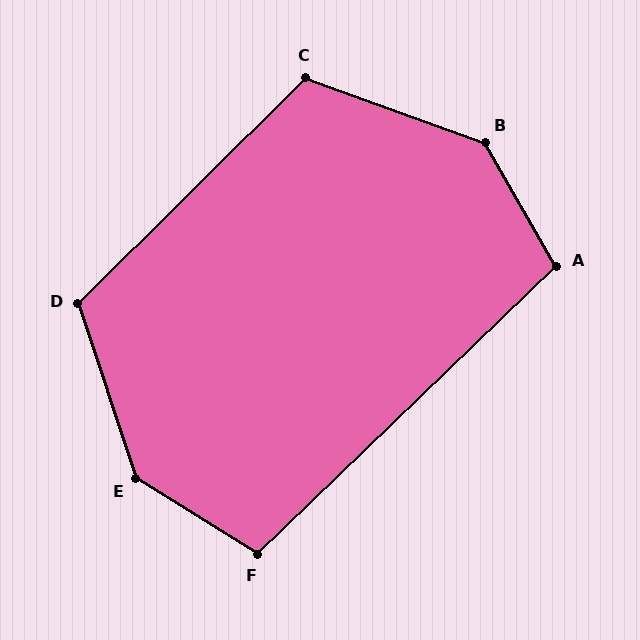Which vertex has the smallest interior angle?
F, at approximately 104 degrees.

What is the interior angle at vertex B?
Approximately 140 degrees (obtuse).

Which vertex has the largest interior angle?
E, at approximately 140 degrees.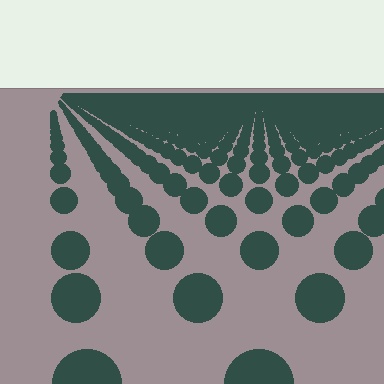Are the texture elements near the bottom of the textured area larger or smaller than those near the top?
Larger. Near the bottom, elements are closer to the viewer and appear at a bigger on-screen size.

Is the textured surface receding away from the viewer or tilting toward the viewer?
The surface is receding away from the viewer. Texture elements get smaller and denser toward the top.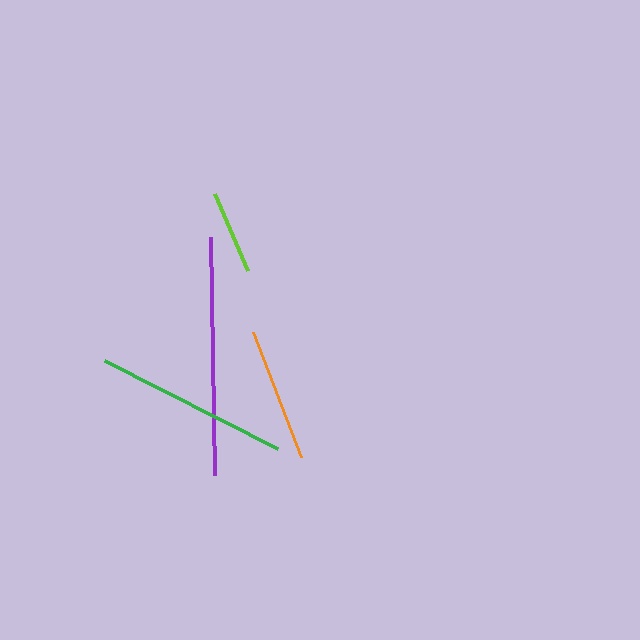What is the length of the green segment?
The green segment is approximately 195 pixels long.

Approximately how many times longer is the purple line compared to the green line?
The purple line is approximately 1.2 times the length of the green line.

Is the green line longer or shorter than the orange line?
The green line is longer than the orange line.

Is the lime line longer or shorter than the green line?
The green line is longer than the lime line.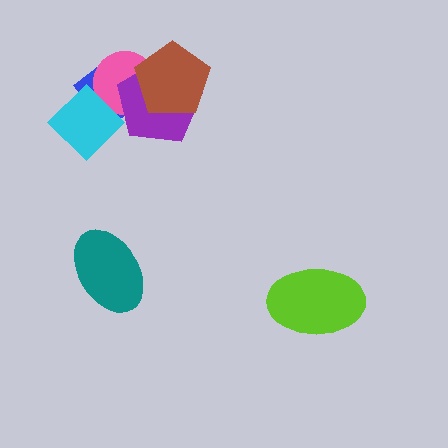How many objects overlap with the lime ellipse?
0 objects overlap with the lime ellipse.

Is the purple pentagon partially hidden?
Yes, it is partially covered by another shape.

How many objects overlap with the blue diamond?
4 objects overlap with the blue diamond.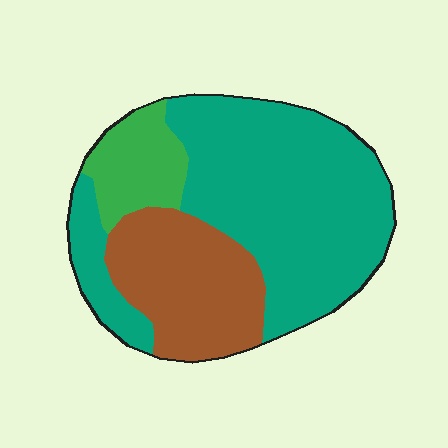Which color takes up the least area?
Green, at roughly 15%.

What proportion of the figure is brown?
Brown takes up between a sixth and a third of the figure.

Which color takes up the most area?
Teal, at roughly 60%.